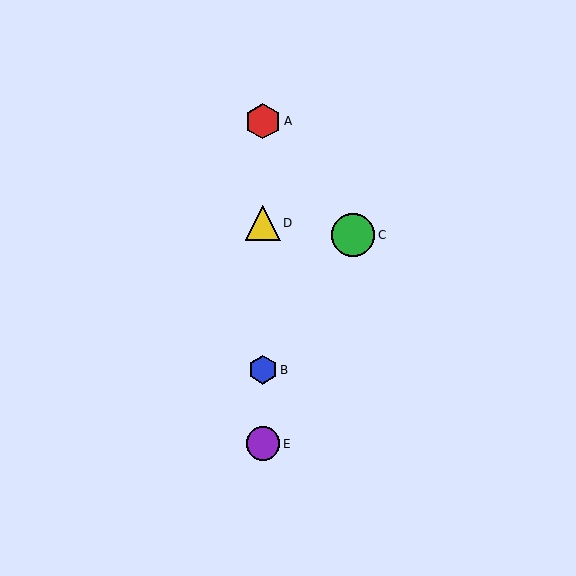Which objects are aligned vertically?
Objects A, B, D, E are aligned vertically.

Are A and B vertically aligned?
Yes, both are at x≈263.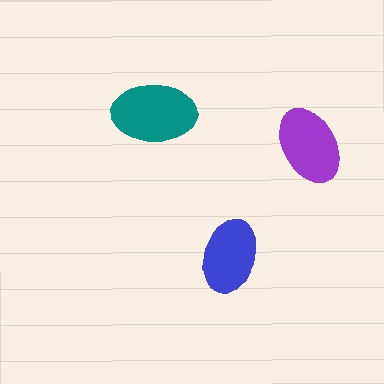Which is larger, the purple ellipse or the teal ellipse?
The teal one.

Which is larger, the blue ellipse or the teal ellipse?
The teal one.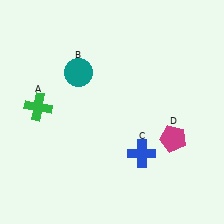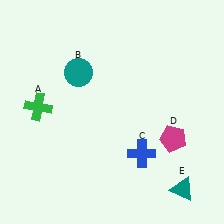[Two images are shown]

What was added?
A teal triangle (E) was added in Image 2.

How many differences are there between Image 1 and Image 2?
There is 1 difference between the two images.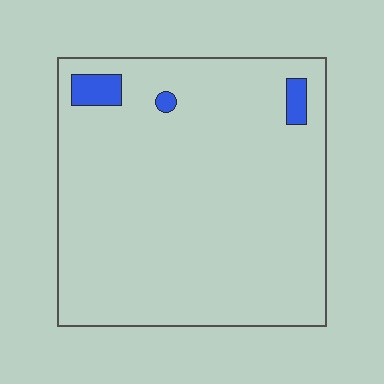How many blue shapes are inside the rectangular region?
3.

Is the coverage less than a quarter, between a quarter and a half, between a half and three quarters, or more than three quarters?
Less than a quarter.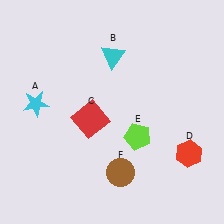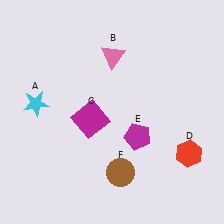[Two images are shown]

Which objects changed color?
B changed from cyan to pink. C changed from red to magenta. E changed from lime to magenta.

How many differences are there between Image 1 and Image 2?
There are 3 differences between the two images.